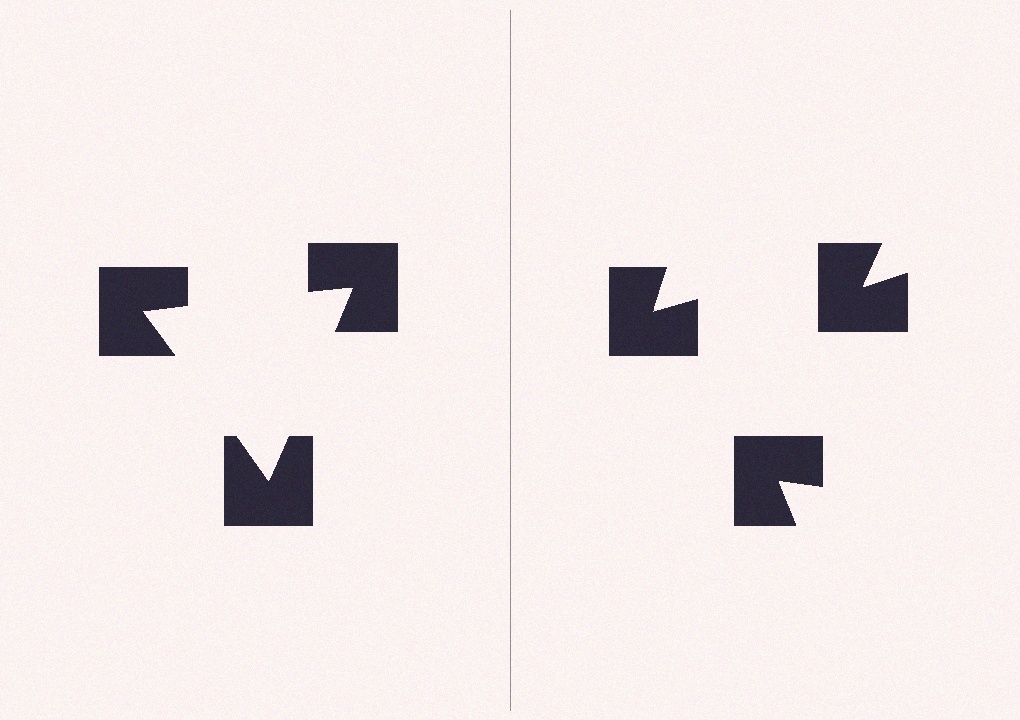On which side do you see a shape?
An illusory triangle appears on the left side. On the right side the wedge cuts are rotated, so no coherent shape forms.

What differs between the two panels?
The notched squares are positioned identically on both sides; only the wedge orientations differ. On the left they align to a triangle; on the right they are misaligned.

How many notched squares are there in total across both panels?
6 — 3 on each side.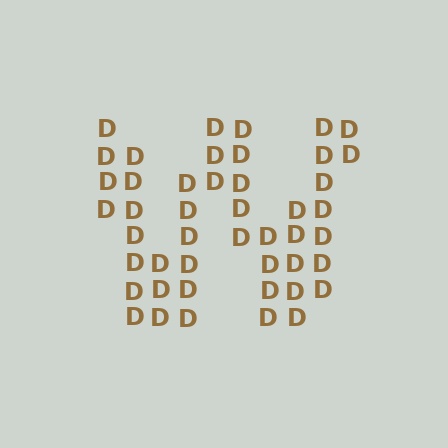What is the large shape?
The large shape is the letter W.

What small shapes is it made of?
It is made of small letter D's.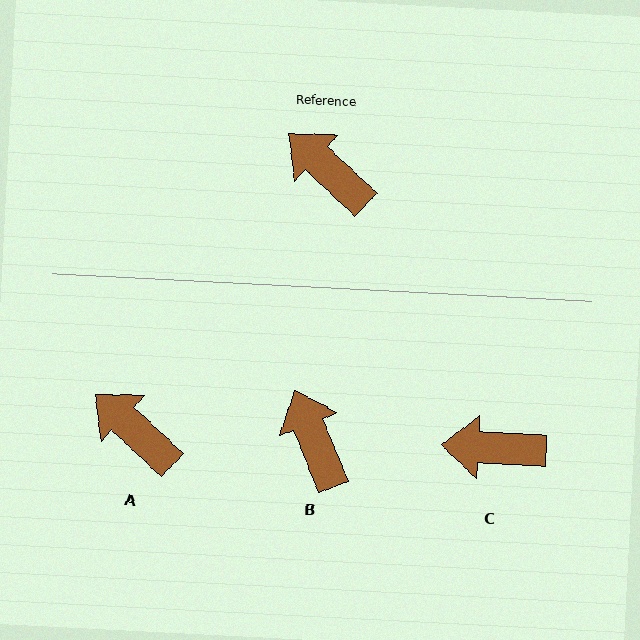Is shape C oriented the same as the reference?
No, it is off by about 40 degrees.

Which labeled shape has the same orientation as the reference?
A.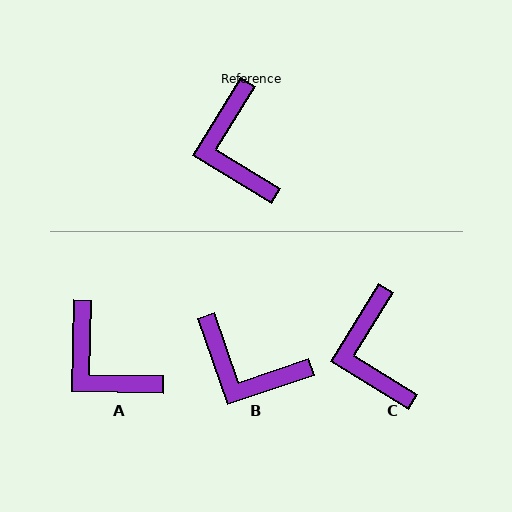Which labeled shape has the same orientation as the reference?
C.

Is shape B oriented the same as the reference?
No, it is off by about 50 degrees.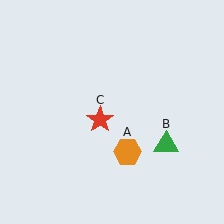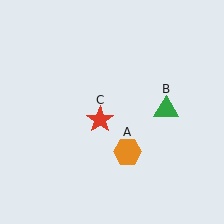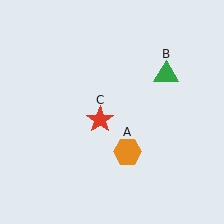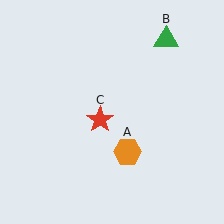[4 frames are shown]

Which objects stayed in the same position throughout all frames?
Orange hexagon (object A) and red star (object C) remained stationary.